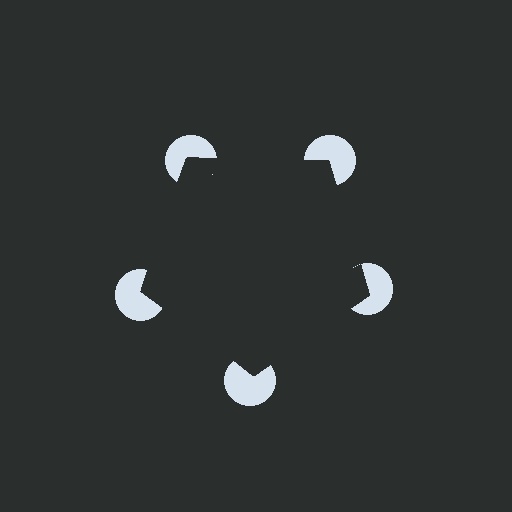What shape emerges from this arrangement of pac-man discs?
An illusory pentagon — its edges are inferred from the aligned wedge cuts in the pac-man discs, not physically drawn.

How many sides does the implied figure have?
5 sides.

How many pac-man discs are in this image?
There are 5 — one at each vertex of the illusory pentagon.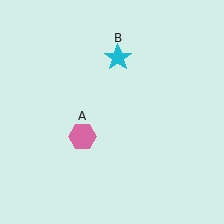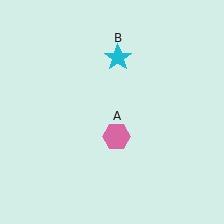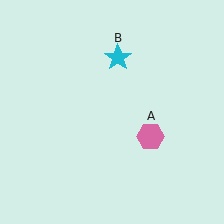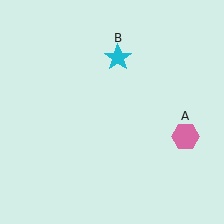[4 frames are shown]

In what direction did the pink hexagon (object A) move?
The pink hexagon (object A) moved right.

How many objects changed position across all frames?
1 object changed position: pink hexagon (object A).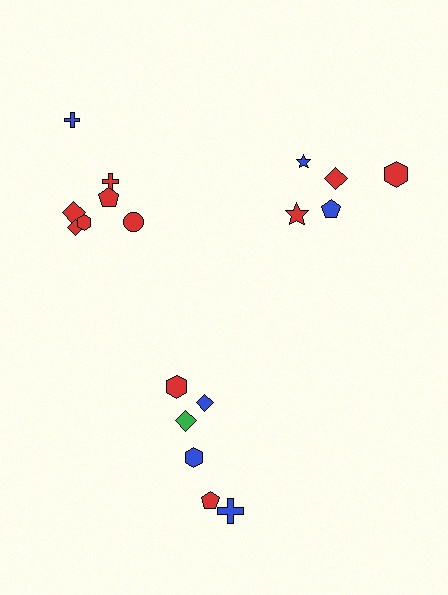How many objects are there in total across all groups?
There are 18 objects.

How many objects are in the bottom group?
There are 6 objects.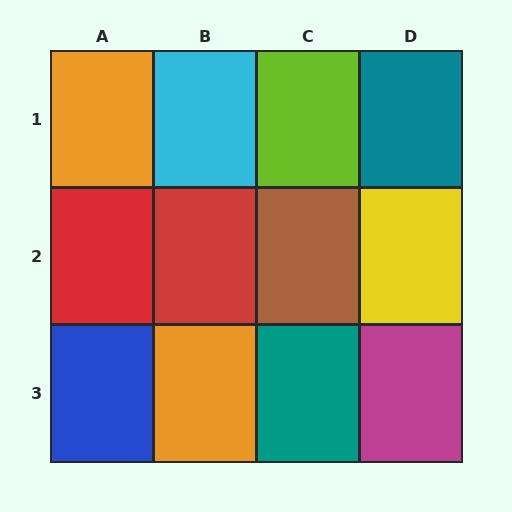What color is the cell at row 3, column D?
Magenta.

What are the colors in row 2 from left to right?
Red, red, brown, yellow.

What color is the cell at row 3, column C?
Teal.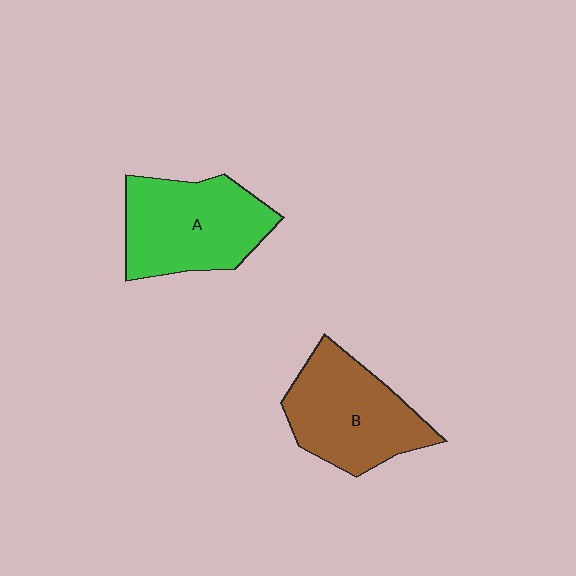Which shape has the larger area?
Shape A (green).